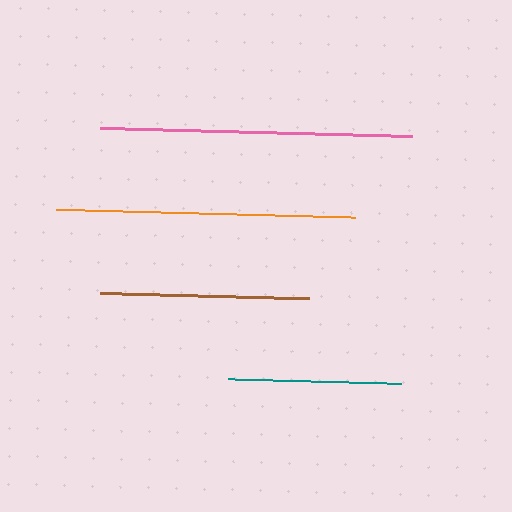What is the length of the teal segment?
The teal segment is approximately 172 pixels long.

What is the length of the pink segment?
The pink segment is approximately 312 pixels long.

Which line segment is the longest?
The pink line is the longest at approximately 312 pixels.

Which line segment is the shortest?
The teal line is the shortest at approximately 172 pixels.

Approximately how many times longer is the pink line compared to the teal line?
The pink line is approximately 1.8 times the length of the teal line.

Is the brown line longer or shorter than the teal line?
The brown line is longer than the teal line.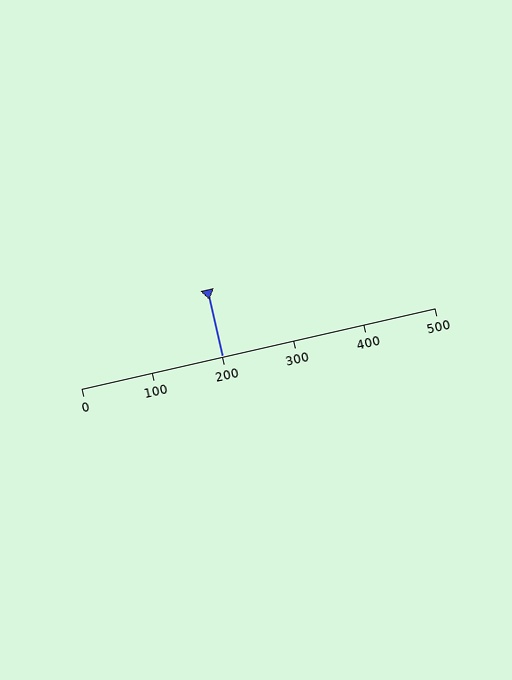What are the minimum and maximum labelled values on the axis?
The axis runs from 0 to 500.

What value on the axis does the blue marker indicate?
The marker indicates approximately 200.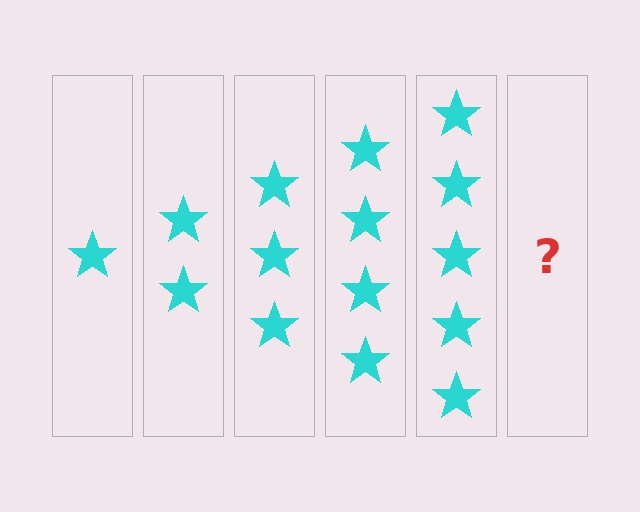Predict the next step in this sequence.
The next step is 6 stars.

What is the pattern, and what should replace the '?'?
The pattern is that each step adds one more star. The '?' should be 6 stars.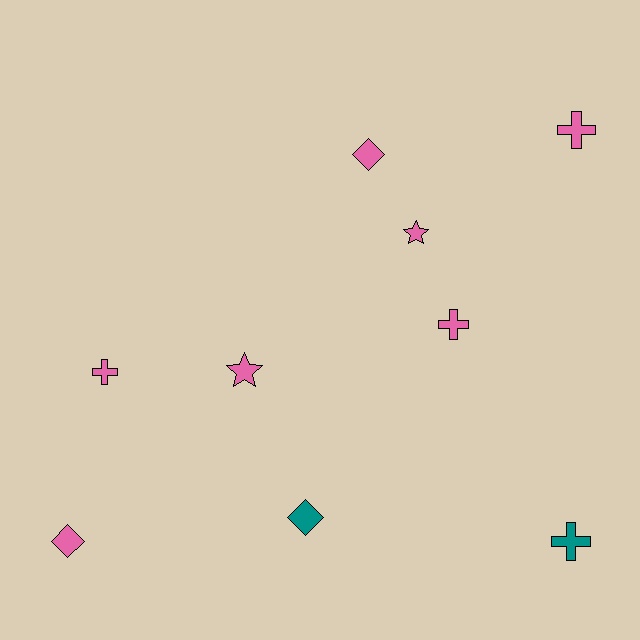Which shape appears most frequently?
Cross, with 4 objects.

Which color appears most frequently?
Pink, with 7 objects.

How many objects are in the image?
There are 9 objects.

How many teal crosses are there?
There is 1 teal cross.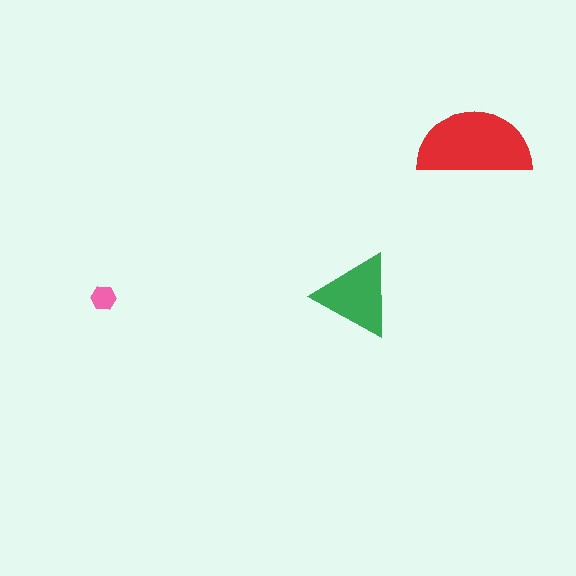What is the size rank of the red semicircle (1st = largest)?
1st.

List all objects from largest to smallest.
The red semicircle, the green triangle, the pink hexagon.